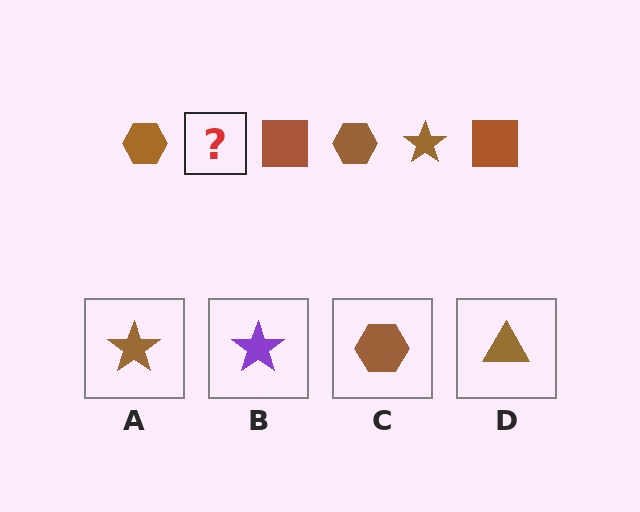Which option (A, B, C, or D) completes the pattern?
A.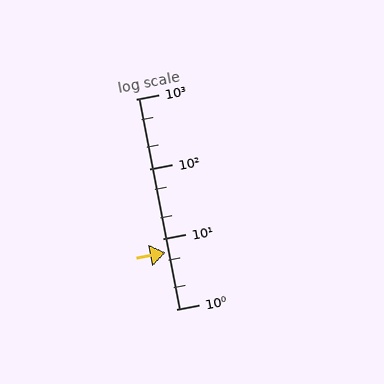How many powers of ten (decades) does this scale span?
The scale spans 3 decades, from 1 to 1000.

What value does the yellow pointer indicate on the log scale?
The pointer indicates approximately 6.3.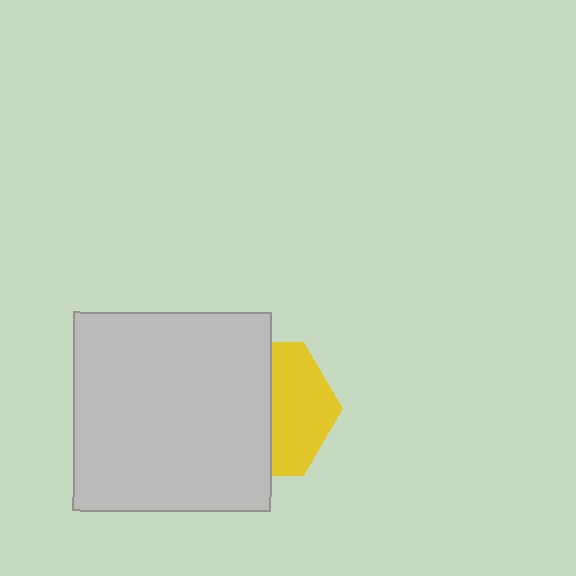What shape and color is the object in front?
The object in front is a light gray square.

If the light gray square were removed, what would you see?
You would see the complete yellow hexagon.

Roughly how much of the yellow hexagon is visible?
A small part of it is visible (roughly 45%).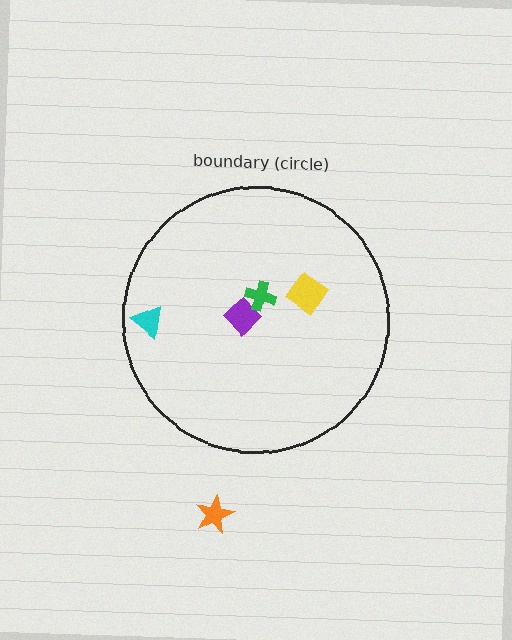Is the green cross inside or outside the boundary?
Inside.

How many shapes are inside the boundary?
4 inside, 1 outside.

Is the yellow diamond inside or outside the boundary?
Inside.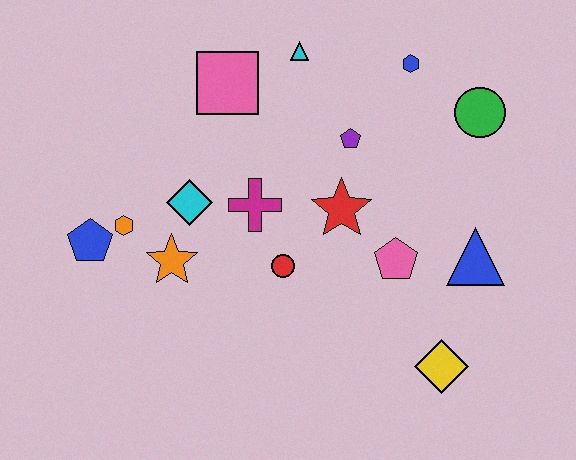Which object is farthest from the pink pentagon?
The blue pentagon is farthest from the pink pentagon.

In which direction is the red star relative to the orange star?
The red star is to the right of the orange star.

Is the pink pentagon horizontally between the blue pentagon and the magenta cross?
No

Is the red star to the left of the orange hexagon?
No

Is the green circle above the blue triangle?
Yes